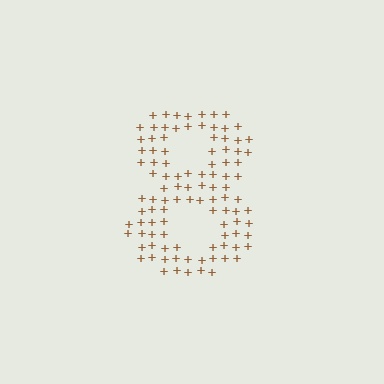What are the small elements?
The small elements are plus signs.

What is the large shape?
The large shape is the digit 8.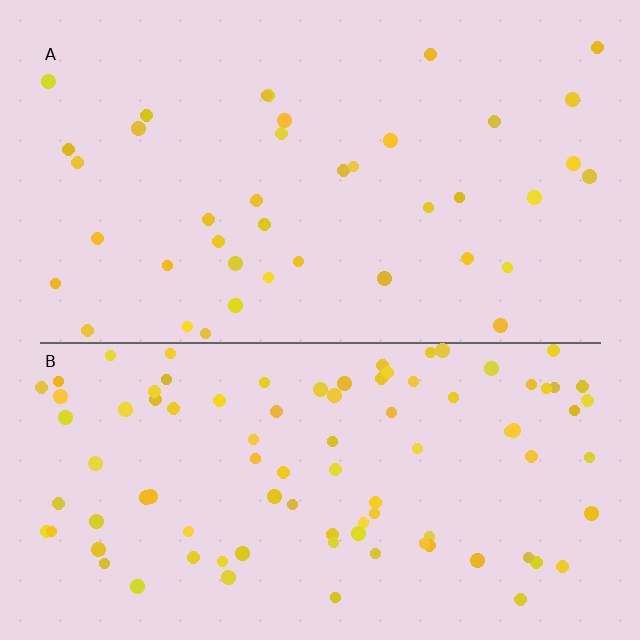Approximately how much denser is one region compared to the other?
Approximately 2.3× — region B over region A.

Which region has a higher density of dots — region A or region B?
B (the bottom).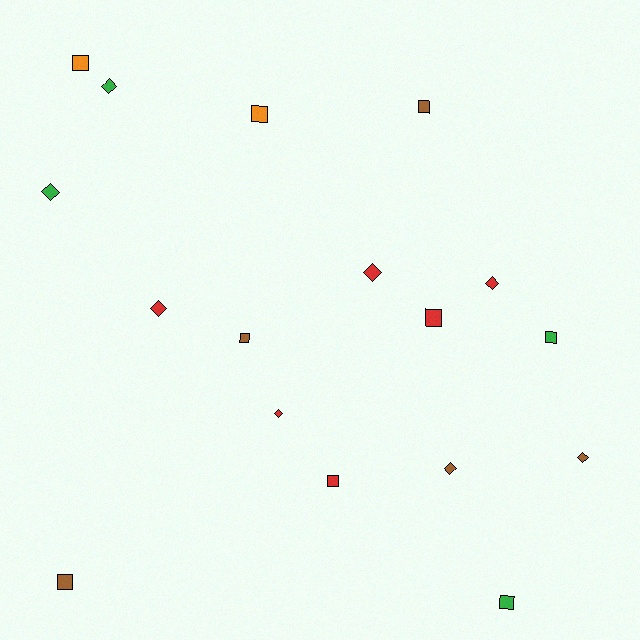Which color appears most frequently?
Red, with 6 objects.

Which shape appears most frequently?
Square, with 9 objects.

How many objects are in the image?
There are 17 objects.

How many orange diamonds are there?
There are no orange diamonds.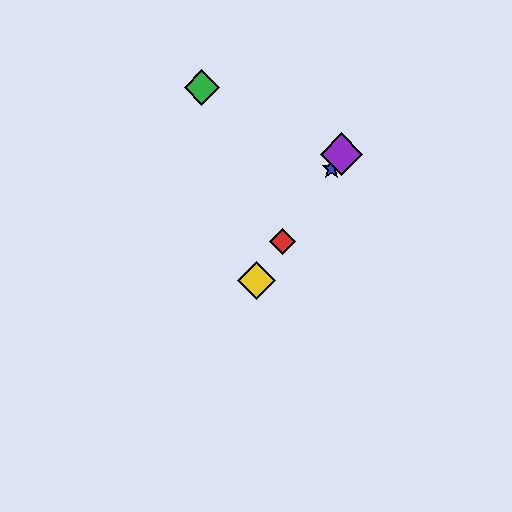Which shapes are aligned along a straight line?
The red diamond, the blue star, the yellow diamond, the purple diamond are aligned along a straight line.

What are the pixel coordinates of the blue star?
The blue star is at (332, 169).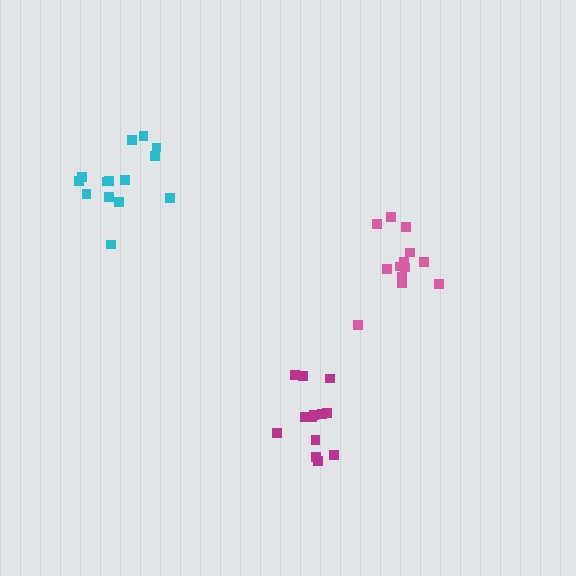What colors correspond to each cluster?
The clusters are colored: magenta, cyan, pink.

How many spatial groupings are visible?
There are 3 spatial groupings.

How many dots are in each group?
Group 1: 13 dots, Group 2: 14 dots, Group 3: 13 dots (40 total).